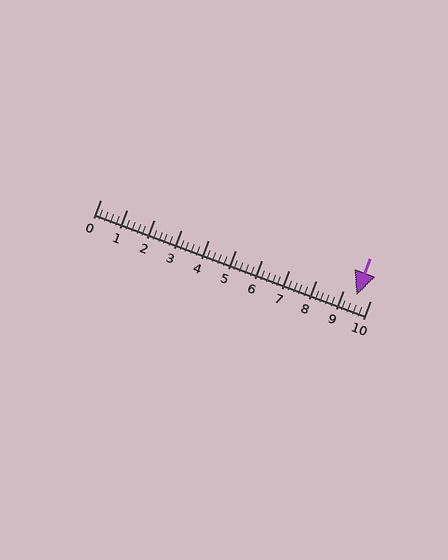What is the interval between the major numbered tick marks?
The major tick marks are spaced 1 units apart.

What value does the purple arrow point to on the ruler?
The purple arrow points to approximately 9.5.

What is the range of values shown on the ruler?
The ruler shows values from 0 to 10.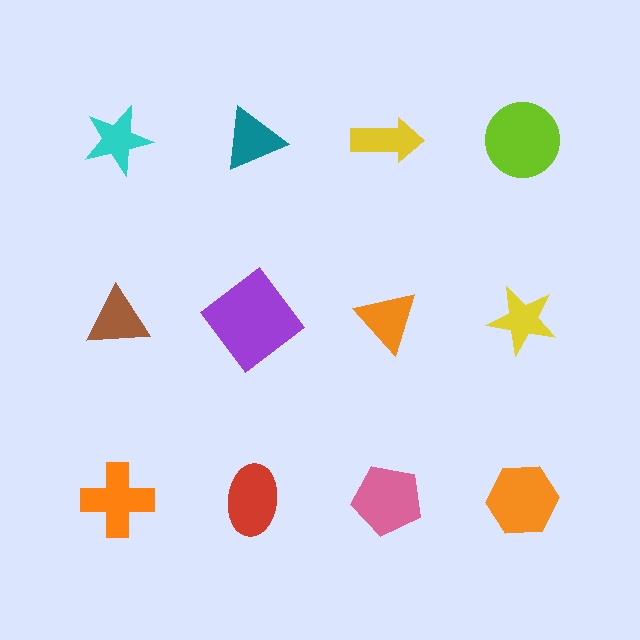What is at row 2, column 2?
A purple diamond.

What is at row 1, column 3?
A yellow arrow.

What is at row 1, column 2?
A teal triangle.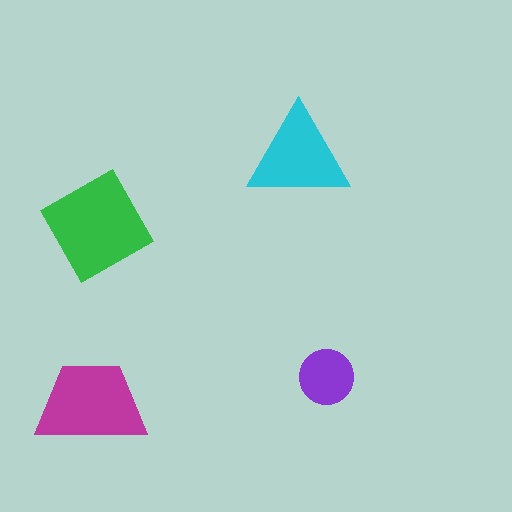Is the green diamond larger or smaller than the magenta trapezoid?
Larger.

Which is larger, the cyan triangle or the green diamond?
The green diamond.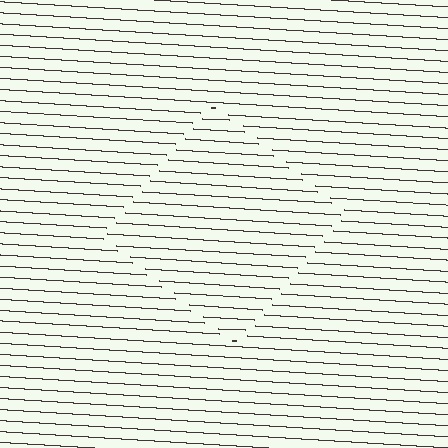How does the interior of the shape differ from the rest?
The interior of the shape contains the same grating, shifted by half a period — the contour is defined by the phase discontinuity where line-ends from the inner and outer gratings abut.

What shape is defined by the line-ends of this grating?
An illusory square. The interior of the shape contains the same grating, shifted by half a period — the contour is defined by the phase discontinuity where line-ends from the inner and outer gratings abut.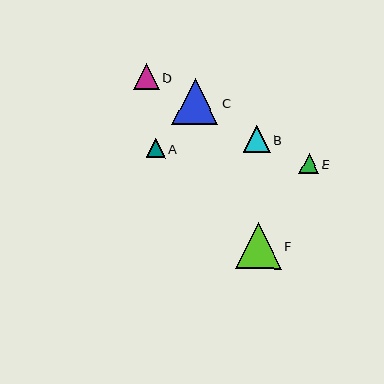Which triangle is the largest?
Triangle C is the largest with a size of approximately 46 pixels.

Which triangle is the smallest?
Triangle A is the smallest with a size of approximately 19 pixels.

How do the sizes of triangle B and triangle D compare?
Triangle B and triangle D are approximately the same size.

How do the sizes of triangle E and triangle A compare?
Triangle E and triangle A are approximately the same size.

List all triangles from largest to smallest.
From largest to smallest: C, F, B, D, E, A.